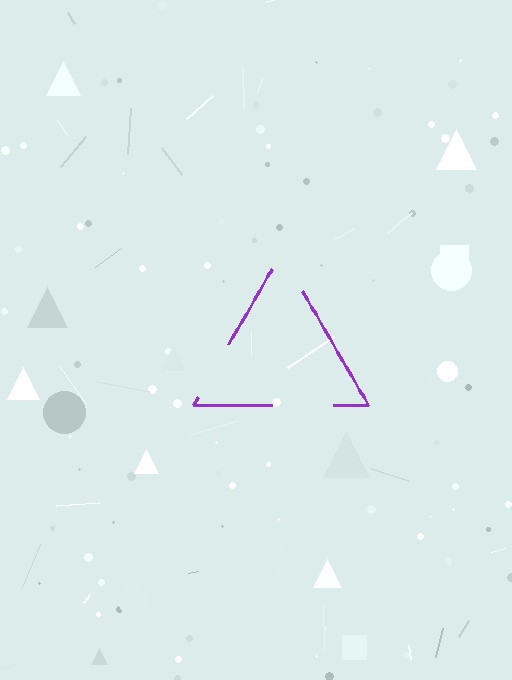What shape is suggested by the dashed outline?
The dashed outline suggests a triangle.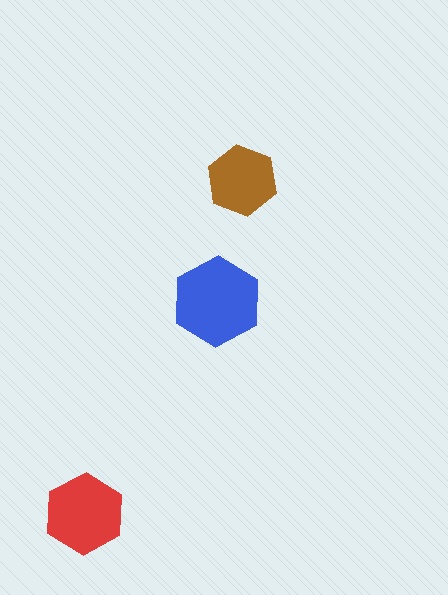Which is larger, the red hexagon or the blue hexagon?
The blue one.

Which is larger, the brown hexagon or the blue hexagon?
The blue one.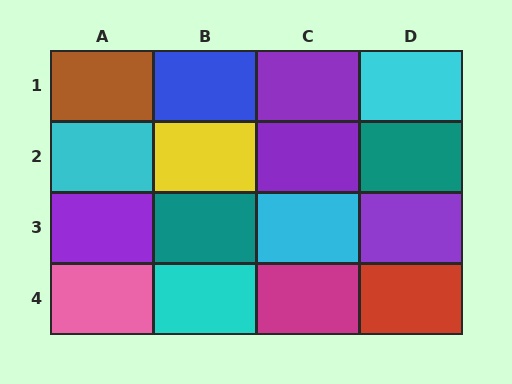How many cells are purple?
4 cells are purple.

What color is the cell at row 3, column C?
Cyan.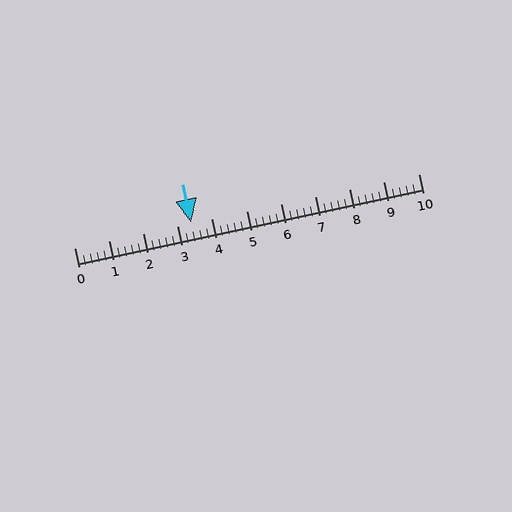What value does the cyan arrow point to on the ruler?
The cyan arrow points to approximately 3.4.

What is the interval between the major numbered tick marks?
The major tick marks are spaced 1 units apart.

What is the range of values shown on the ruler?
The ruler shows values from 0 to 10.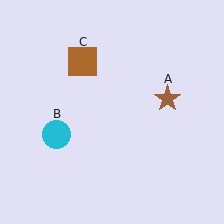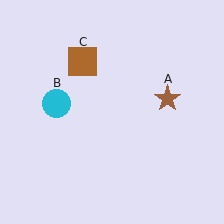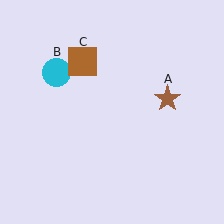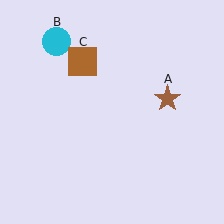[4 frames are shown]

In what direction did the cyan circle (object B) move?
The cyan circle (object B) moved up.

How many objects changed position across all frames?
1 object changed position: cyan circle (object B).